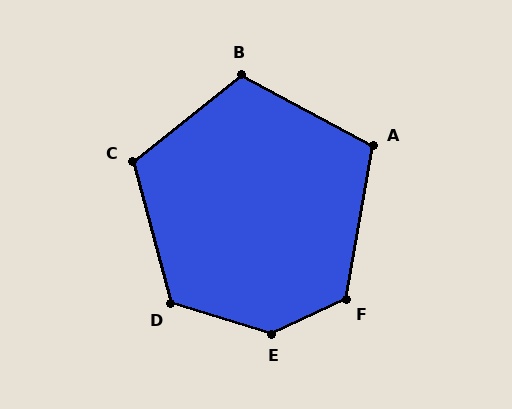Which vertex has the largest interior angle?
E, at approximately 138 degrees.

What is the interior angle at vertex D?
Approximately 122 degrees (obtuse).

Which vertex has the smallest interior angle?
A, at approximately 109 degrees.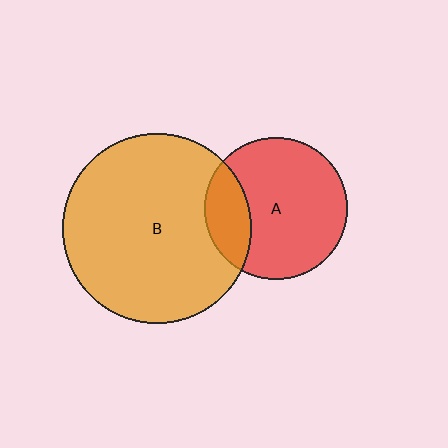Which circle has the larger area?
Circle B (orange).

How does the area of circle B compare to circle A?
Approximately 1.8 times.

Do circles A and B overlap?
Yes.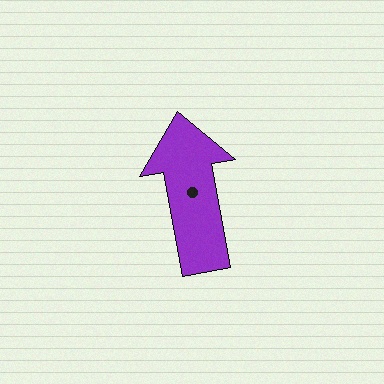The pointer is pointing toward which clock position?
Roughly 12 o'clock.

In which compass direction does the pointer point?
North.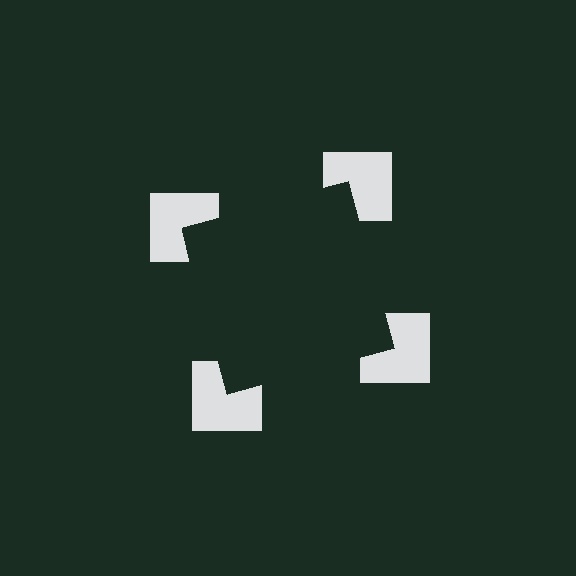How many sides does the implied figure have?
4 sides.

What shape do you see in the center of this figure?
An illusory square — its edges are inferred from the aligned wedge cuts in the notched squares, not physically drawn.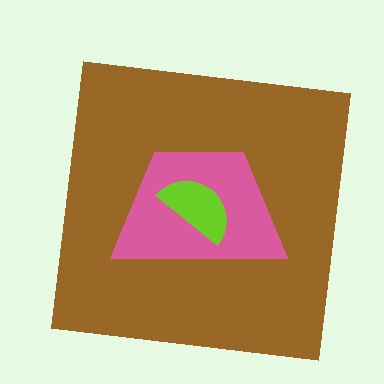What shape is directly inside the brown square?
The pink trapezoid.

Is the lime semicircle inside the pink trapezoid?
Yes.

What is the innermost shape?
The lime semicircle.